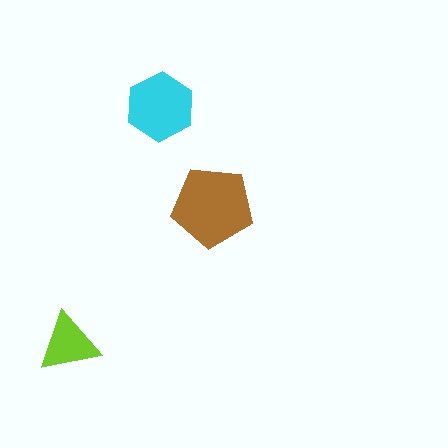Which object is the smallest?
The lime triangle.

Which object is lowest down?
The lime triangle is bottommost.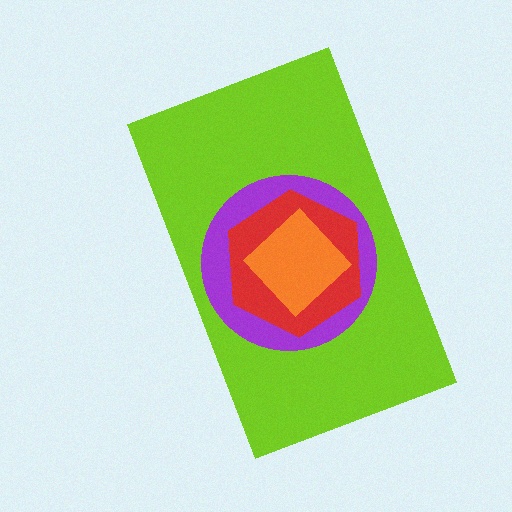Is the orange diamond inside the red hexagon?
Yes.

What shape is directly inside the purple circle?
The red hexagon.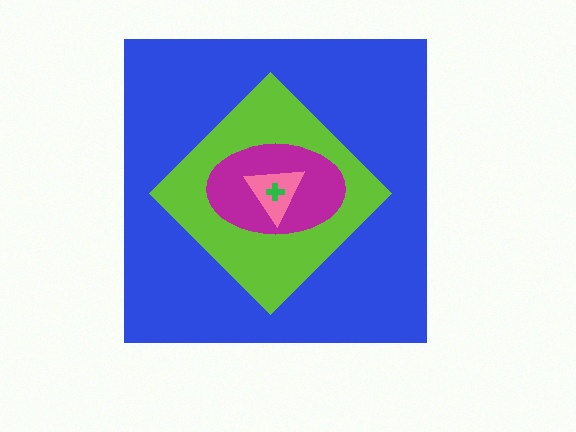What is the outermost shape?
The blue square.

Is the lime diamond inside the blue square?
Yes.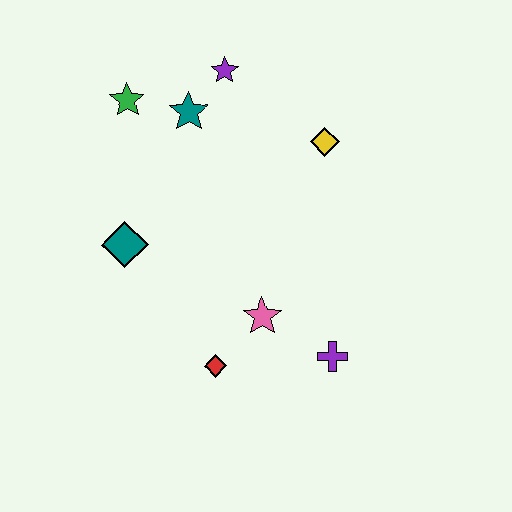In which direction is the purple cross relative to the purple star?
The purple cross is below the purple star.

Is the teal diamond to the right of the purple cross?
No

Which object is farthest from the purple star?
The purple cross is farthest from the purple star.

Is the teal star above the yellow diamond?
Yes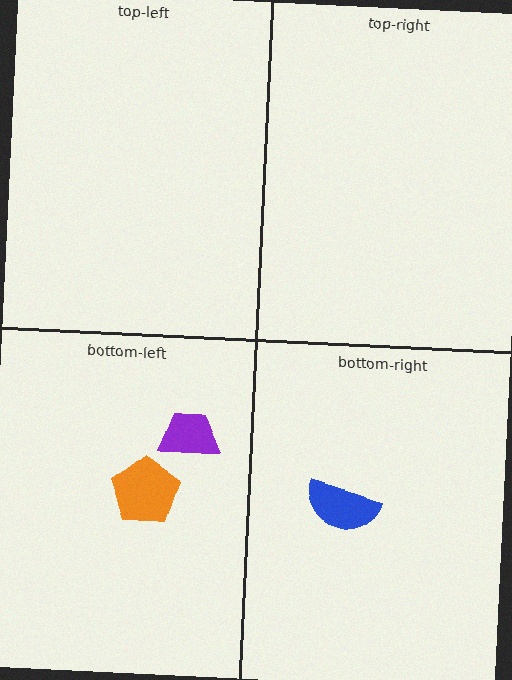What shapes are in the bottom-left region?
The purple trapezoid, the orange pentagon.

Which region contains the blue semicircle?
The bottom-right region.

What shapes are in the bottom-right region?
The blue semicircle.